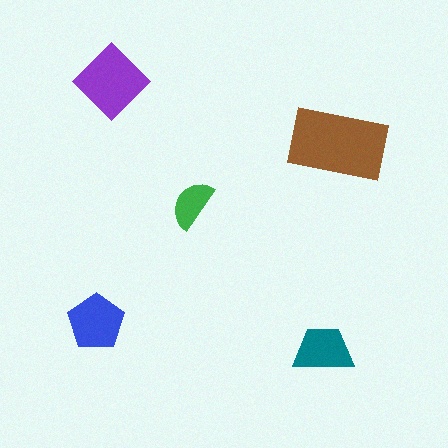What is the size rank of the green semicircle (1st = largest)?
5th.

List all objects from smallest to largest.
The green semicircle, the teal trapezoid, the blue pentagon, the purple diamond, the brown rectangle.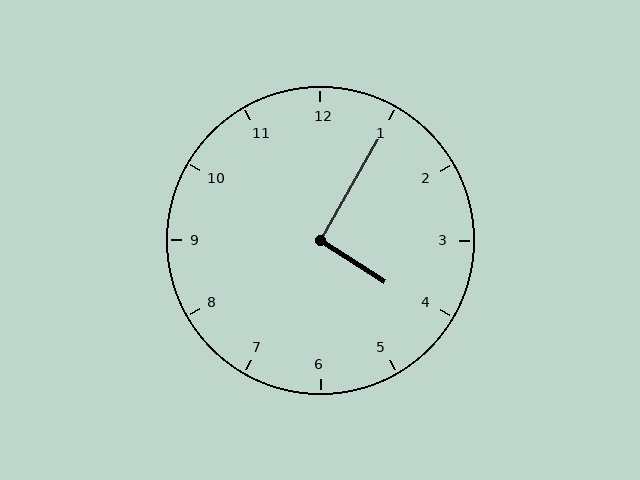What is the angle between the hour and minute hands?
Approximately 92 degrees.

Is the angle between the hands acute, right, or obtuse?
It is right.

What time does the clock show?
4:05.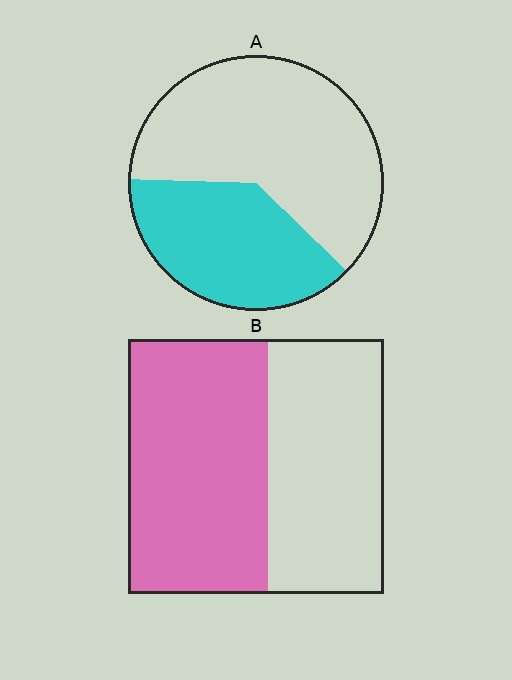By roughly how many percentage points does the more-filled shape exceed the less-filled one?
By roughly 15 percentage points (B over A).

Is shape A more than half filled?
No.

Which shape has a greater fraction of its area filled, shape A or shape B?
Shape B.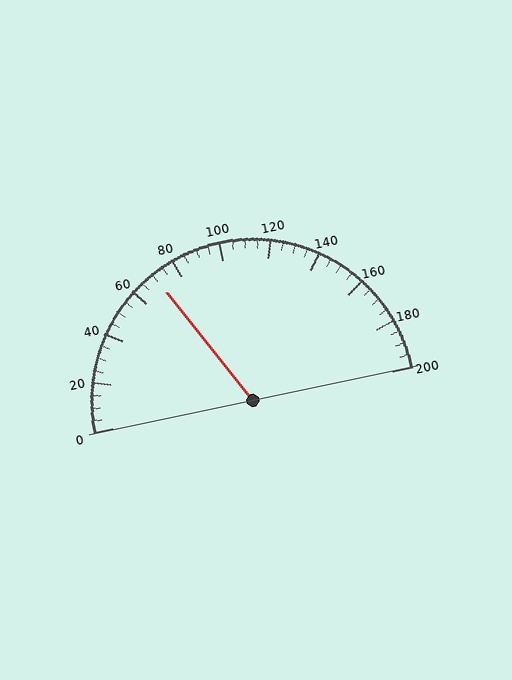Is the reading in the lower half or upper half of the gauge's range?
The reading is in the lower half of the range (0 to 200).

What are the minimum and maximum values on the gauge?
The gauge ranges from 0 to 200.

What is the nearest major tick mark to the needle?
The nearest major tick mark is 80.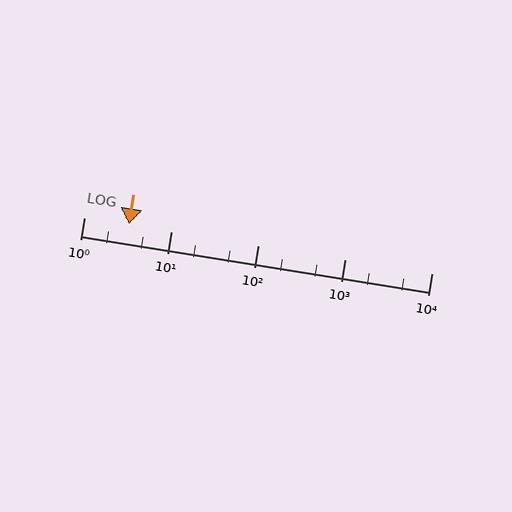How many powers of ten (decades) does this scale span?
The scale spans 4 decades, from 1 to 10000.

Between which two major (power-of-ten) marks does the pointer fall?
The pointer is between 1 and 10.